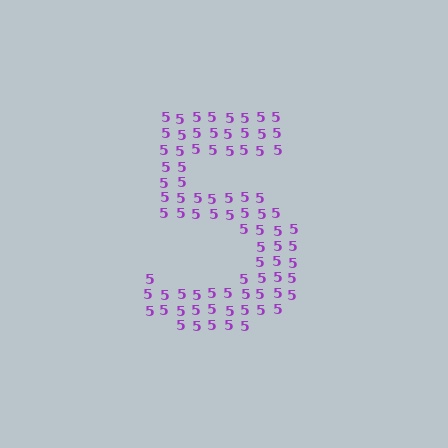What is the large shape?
The large shape is the digit 5.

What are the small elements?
The small elements are digit 5's.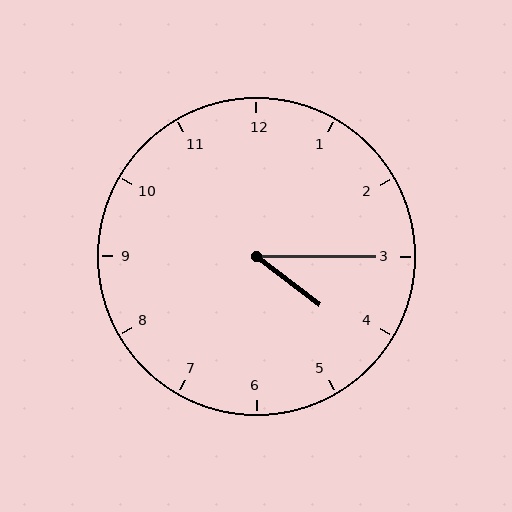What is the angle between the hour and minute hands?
Approximately 38 degrees.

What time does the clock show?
4:15.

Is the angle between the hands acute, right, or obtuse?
It is acute.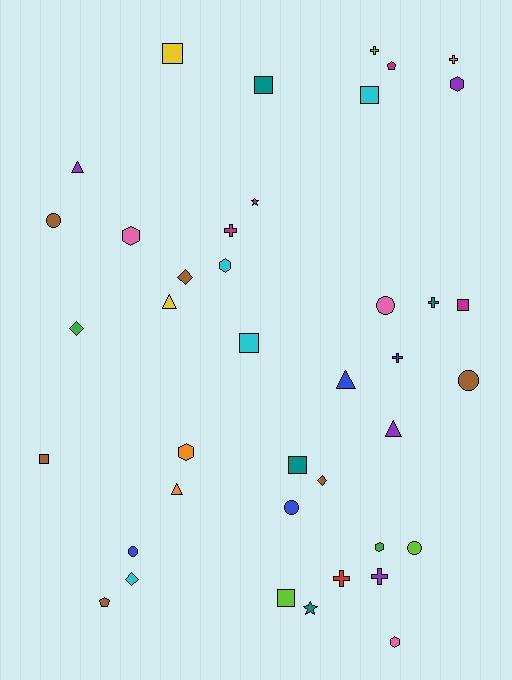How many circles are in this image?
There are 6 circles.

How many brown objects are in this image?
There are 6 brown objects.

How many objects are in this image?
There are 40 objects.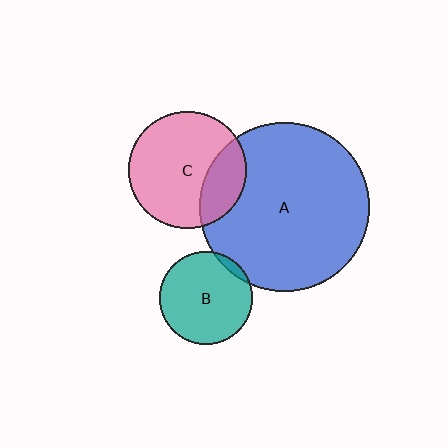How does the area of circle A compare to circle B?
Approximately 3.3 times.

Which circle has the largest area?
Circle A (blue).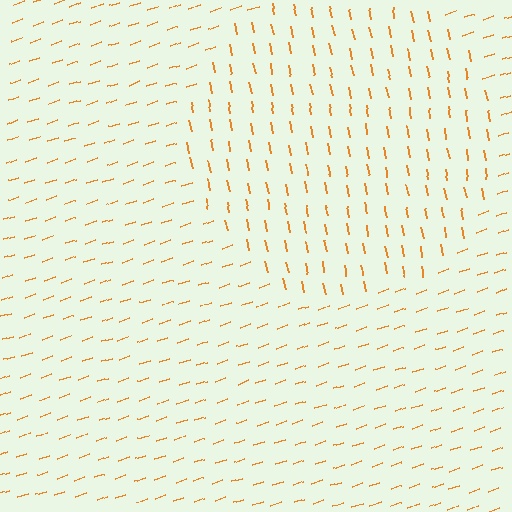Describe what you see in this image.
The image is filled with small orange line segments. A circle region in the image has lines oriented differently from the surrounding lines, creating a visible texture boundary.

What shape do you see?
I see a circle.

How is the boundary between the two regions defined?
The boundary is defined purely by a change in line orientation (approximately 82 degrees difference). All lines are the same color and thickness.